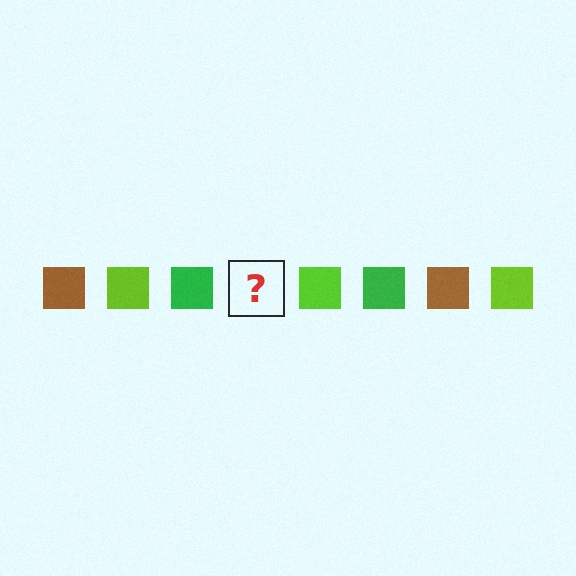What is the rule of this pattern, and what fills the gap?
The rule is that the pattern cycles through brown, lime, green squares. The gap should be filled with a brown square.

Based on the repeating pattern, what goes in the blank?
The blank should be a brown square.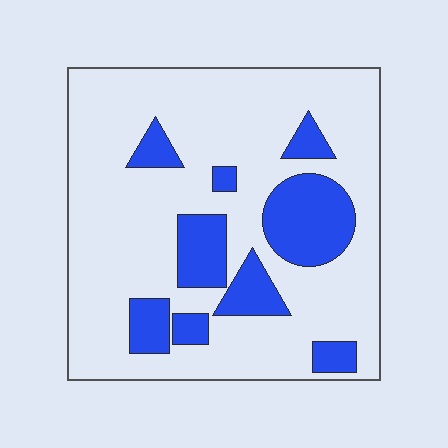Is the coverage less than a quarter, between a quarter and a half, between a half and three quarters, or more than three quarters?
Less than a quarter.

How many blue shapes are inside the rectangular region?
9.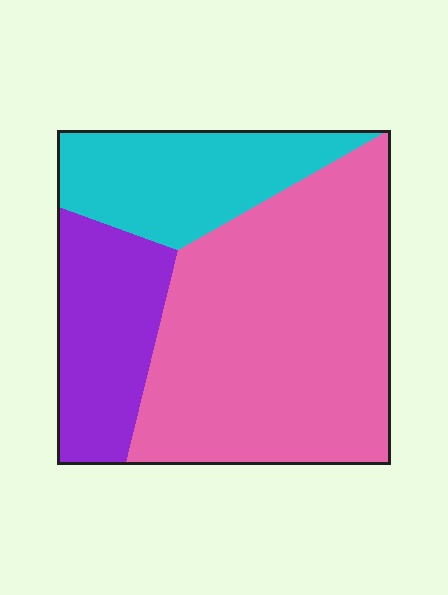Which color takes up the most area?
Pink, at roughly 55%.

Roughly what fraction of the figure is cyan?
Cyan takes up less than a quarter of the figure.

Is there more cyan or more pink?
Pink.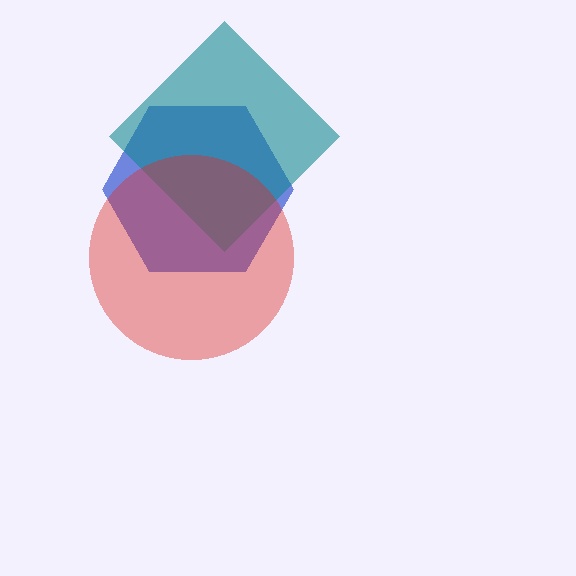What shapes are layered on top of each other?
The layered shapes are: a blue hexagon, a teal diamond, a red circle.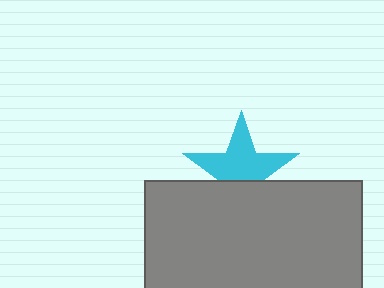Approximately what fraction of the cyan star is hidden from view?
Roughly 37% of the cyan star is hidden behind the gray rectangle.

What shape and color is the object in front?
The object in front is a gray rectangle.